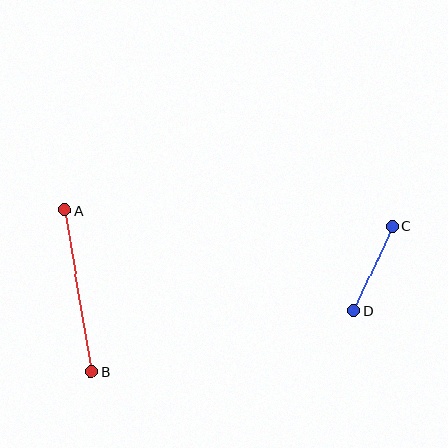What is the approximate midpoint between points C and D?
The midpoint is at approximately (373, 268) pixels.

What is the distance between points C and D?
The distance is approximately 93 pixels.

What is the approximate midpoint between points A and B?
The midpoint is at approximately (78, 291) pixels.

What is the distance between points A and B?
The distance is approximately 163 pixels.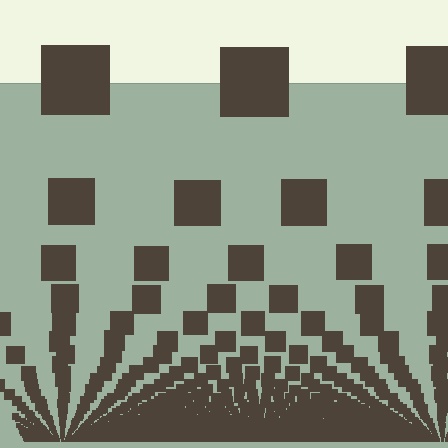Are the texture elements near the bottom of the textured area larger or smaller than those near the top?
Smaller. The gradient is inverted — elements near the bottom are smaller and denser.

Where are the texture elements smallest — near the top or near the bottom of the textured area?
Near the bottom.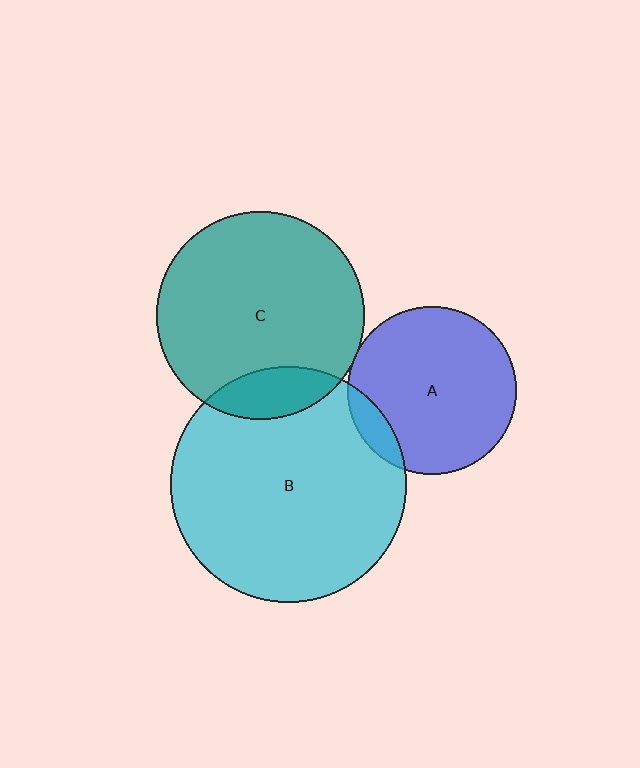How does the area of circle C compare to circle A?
Approximately 1.5 times.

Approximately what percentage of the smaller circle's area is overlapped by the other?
Approximately 15%.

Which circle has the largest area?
Circle B (cyan).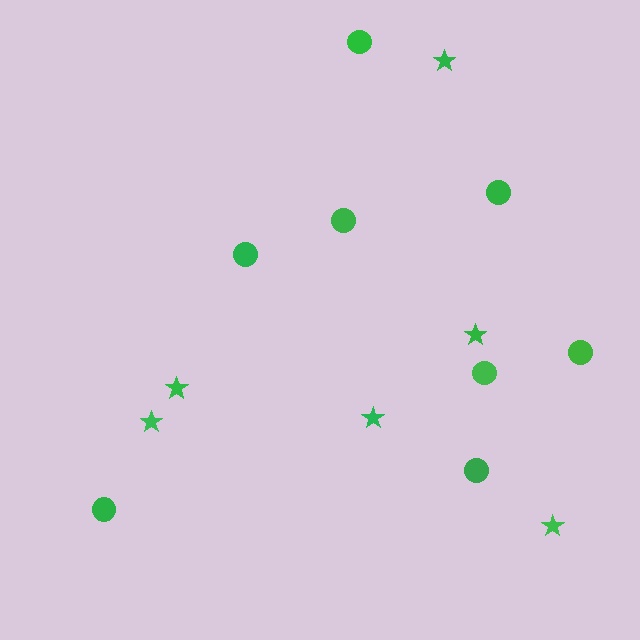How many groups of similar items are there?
There are 2 groups: one group of circles (8) and one group of stars (6).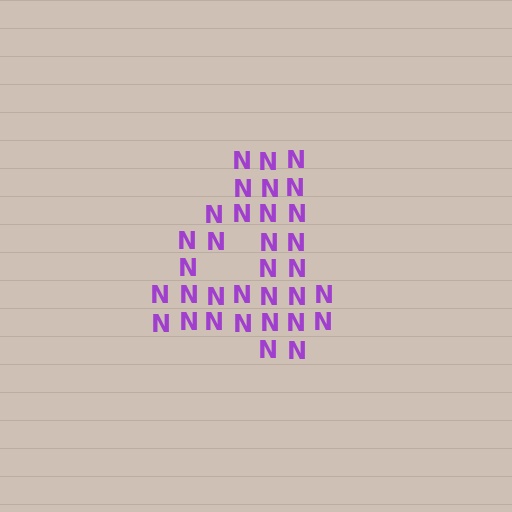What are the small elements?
The small elements are letter N's.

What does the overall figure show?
The overall figure shows the digit 4.